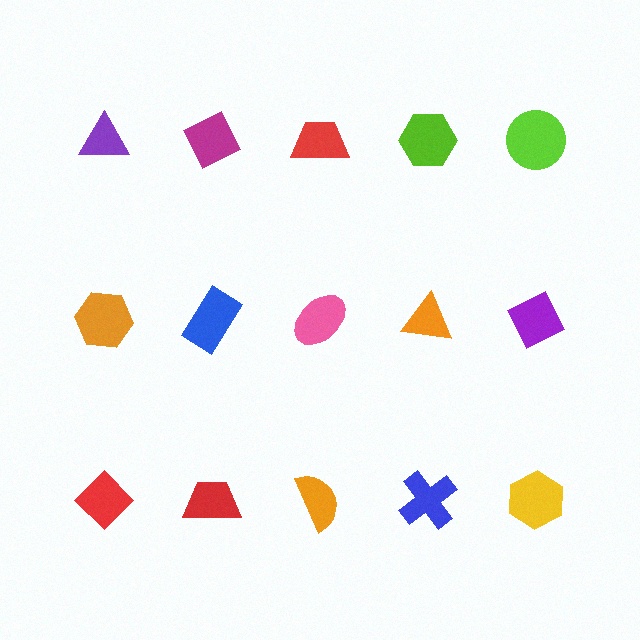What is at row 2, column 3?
A pink ellipse.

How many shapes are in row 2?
5 shapes.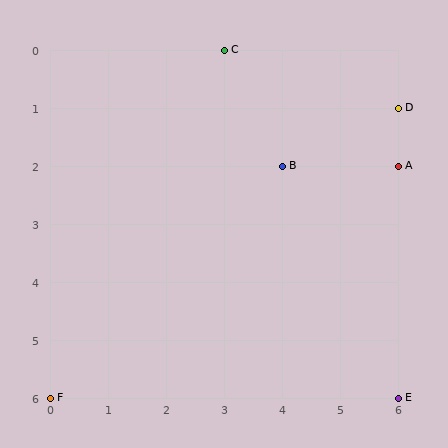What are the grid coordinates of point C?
Point C is at grid coordinates (3, 0).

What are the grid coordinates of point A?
Point A is at grid coordinates (6, 2).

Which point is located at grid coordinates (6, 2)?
Point A is at (6, 2).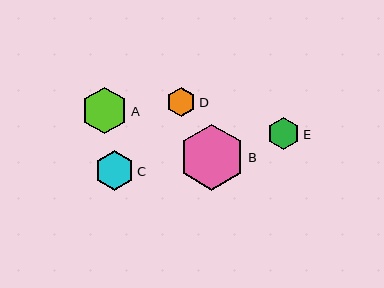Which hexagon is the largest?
Hexagon B is the largest with a size of approximately 66 pixels.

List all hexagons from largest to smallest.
From largest to smallest: B, A, C, E, D.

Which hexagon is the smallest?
Hexagon D is the smallest with a size of approximately 28 pixels.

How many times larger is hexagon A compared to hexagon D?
Hexagon A is approximately 1.6 times the size of hexagon D.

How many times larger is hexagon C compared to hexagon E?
Hexagon C is approximately 1.2 times the size of hexagon E.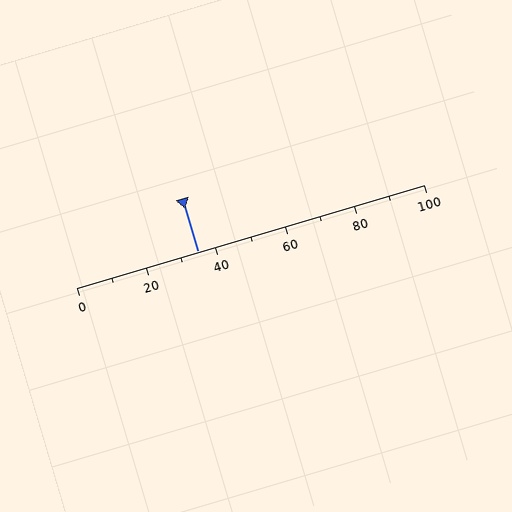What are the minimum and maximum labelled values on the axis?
The axis runs from 0 to 100.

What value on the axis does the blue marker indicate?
The marker indicates approximately 35.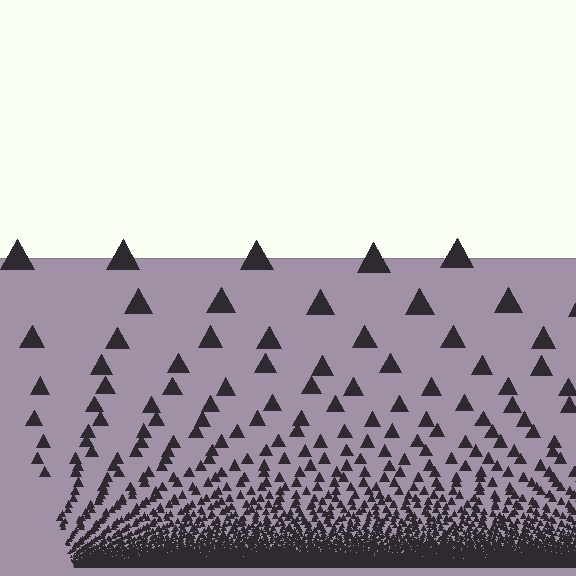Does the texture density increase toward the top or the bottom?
Density increases toward the bottom.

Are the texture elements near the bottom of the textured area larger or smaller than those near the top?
Smaller. The gradient is inverted — elements near the bottom are smaller and denser.